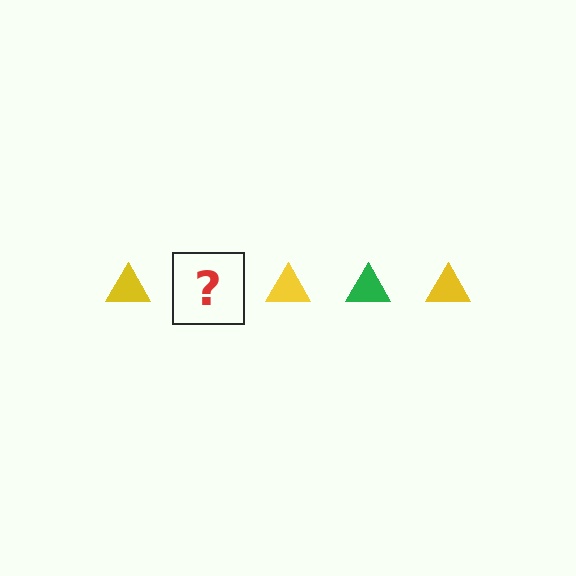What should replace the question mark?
The question mark should be replaced with a green triangle.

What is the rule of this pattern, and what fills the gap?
The rule is that the pattern cycles through yellow, green triangles. The gap should be filled with a green triangle.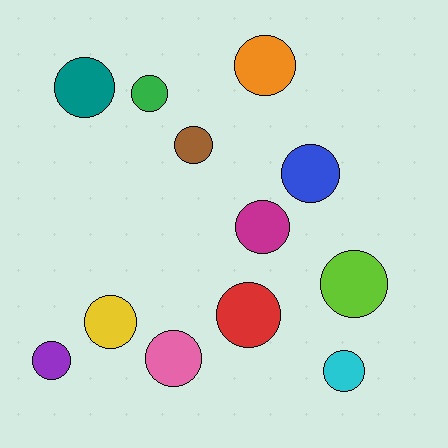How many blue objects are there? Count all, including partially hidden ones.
There is 1 blue object.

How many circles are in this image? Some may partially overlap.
There are 12 circles.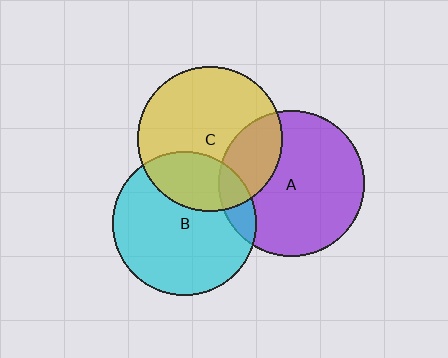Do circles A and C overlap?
Yes.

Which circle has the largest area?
Circle A (purple).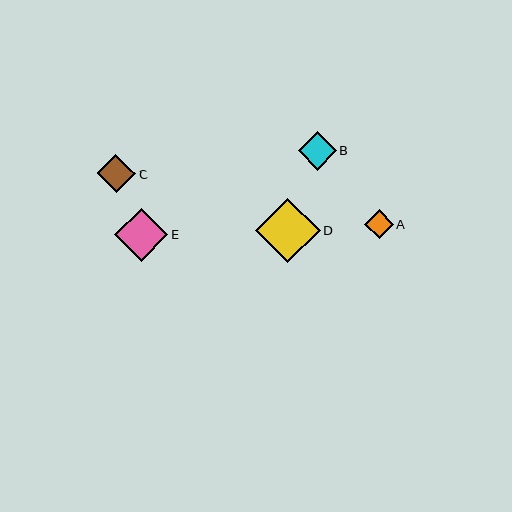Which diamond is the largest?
Diamond D is the largest with a size of approximately 64 pixels.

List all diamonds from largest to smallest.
From largest to smallest: D, E, B, C, A.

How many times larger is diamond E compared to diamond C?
Diamond E is approximately 1.4 times the size of diamond C.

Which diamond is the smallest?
Diamond A is the smallest with a size of approximately 29 pixels.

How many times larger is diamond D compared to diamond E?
Diamond D is approximately 1.2 times the size of diamond E.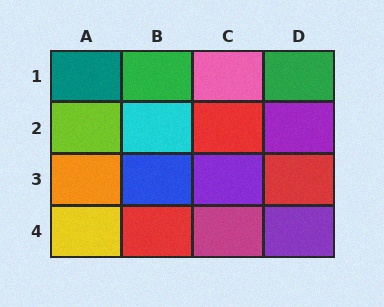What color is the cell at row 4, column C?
Magenta.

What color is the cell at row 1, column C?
Pink.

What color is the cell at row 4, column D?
Purple.